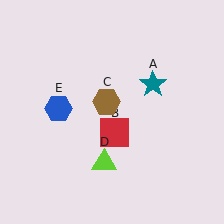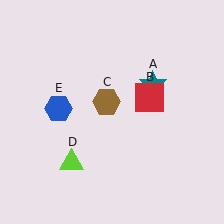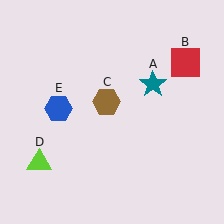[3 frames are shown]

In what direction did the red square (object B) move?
The red square (object B) moved up and to the right.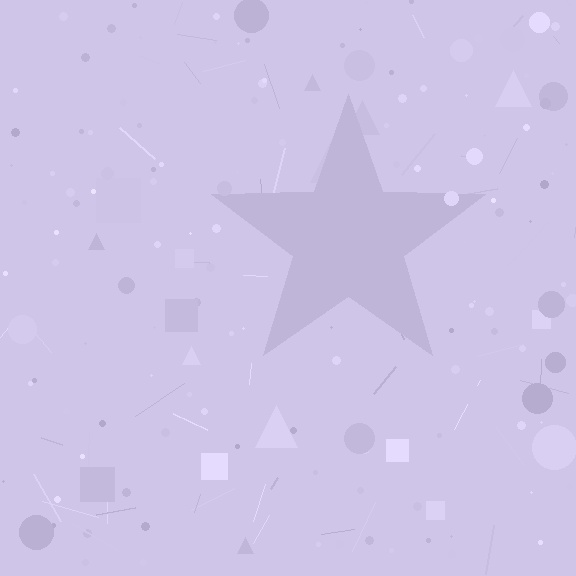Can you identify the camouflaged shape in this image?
The camouflaged shape is a star.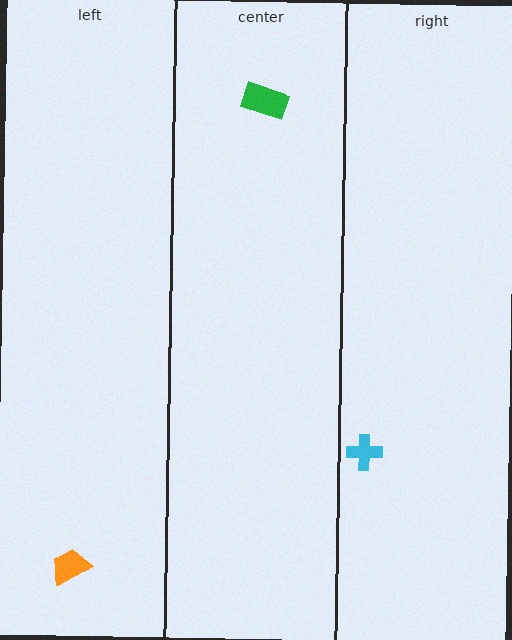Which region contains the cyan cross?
The right region.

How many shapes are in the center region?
1.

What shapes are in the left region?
The orange trapezoid.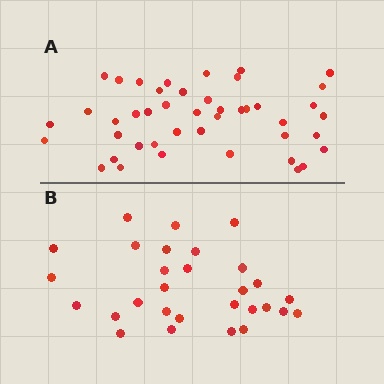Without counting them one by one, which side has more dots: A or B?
Region A (the top region) has more dots.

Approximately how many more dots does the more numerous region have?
Region A has approximately 15 more dots than region B.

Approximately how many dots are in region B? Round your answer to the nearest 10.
About 30 dots. (The exact count is 29, which rounds to 30.)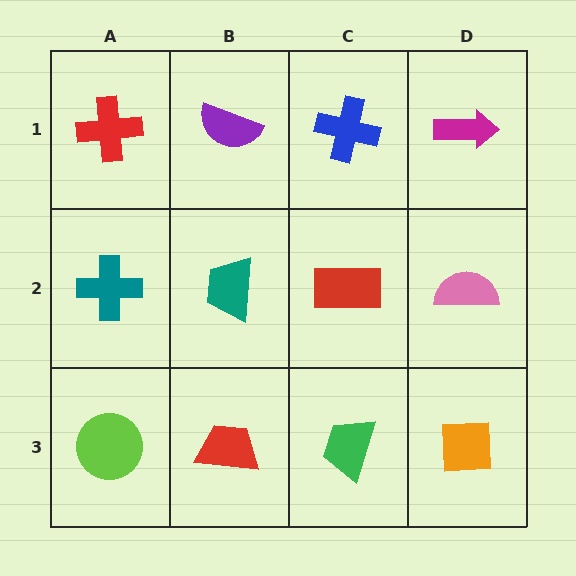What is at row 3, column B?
A red trapezoid.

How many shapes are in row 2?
4 shapes.